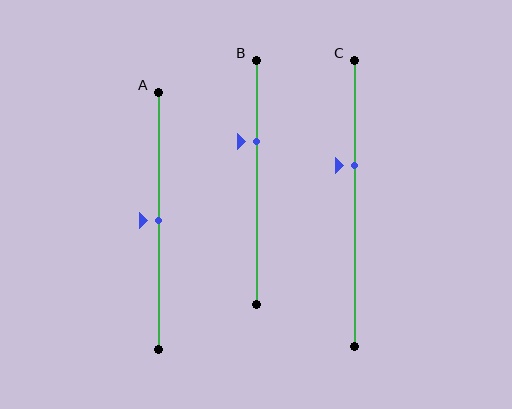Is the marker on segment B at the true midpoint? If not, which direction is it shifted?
No, the marker on segment B is shifted upward by about 16% of the segment length.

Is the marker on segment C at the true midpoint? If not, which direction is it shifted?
No, the marker on segment C is shifted upward by about 13% of the segment length.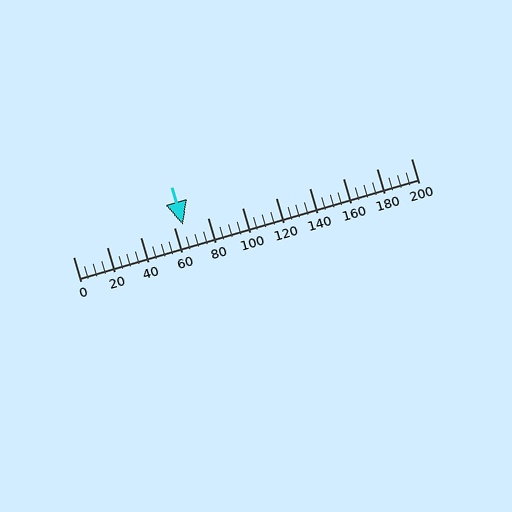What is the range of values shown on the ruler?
The ruler shows values from 0 to 200.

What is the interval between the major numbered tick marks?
The major tick marks are spaced 20 units apart.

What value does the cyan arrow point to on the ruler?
The cyan arrow points to approximately 65.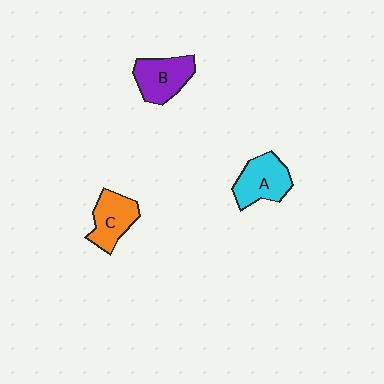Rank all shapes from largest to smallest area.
From largest to smallest: A (cyan), B (purple), C (orange).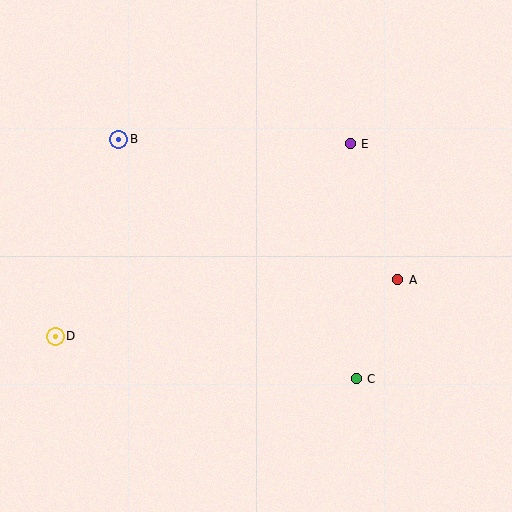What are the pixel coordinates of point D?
Point D is at (55, 336).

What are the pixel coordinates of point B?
Point B is at (119, 139).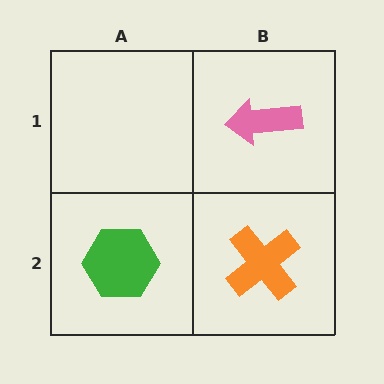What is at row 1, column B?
A pink arrow.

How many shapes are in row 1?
1 shape.